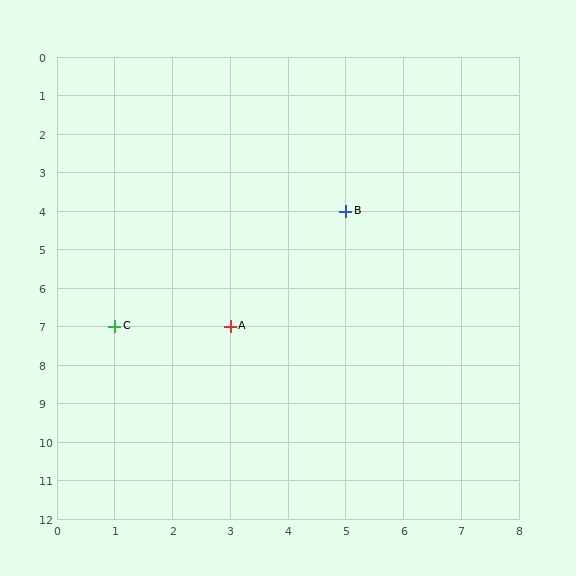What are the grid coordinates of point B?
Point B is at grid coordinates (5, 4).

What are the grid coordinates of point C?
Point C is at grid coordinates (1, 7).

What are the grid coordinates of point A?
Point A is at grid coordinates (3, 7).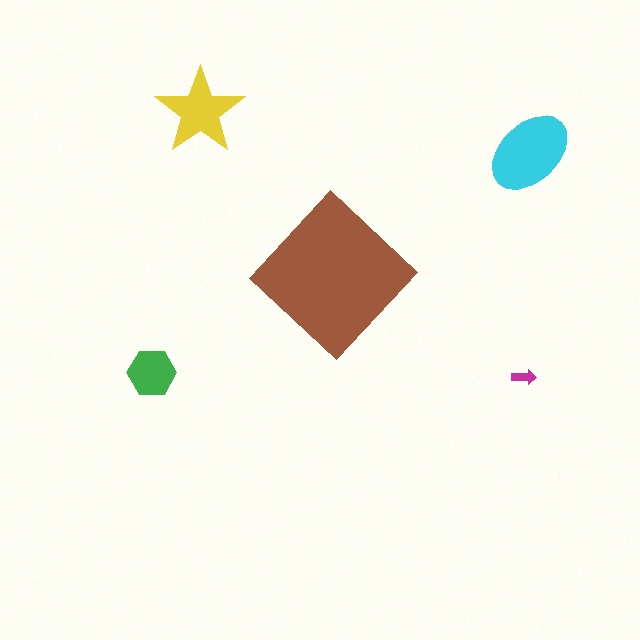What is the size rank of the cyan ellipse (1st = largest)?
2nd.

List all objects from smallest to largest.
The magenta arrow, the green hexagon, the yellow star, the cyan ellipse, the brown diamond.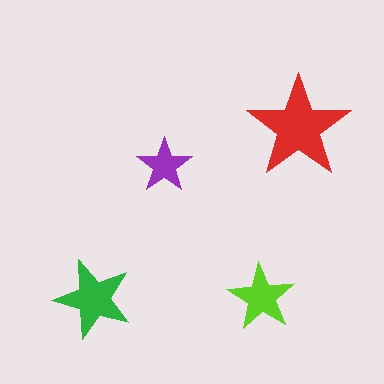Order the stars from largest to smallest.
the red one, the green one, the lime one, the purple one.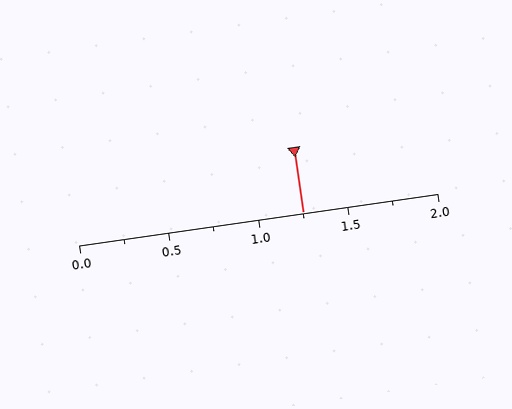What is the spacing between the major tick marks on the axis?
The major ticks are spaced 0.5 apart.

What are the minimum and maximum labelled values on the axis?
The axis runs from 0.0 to 2.0.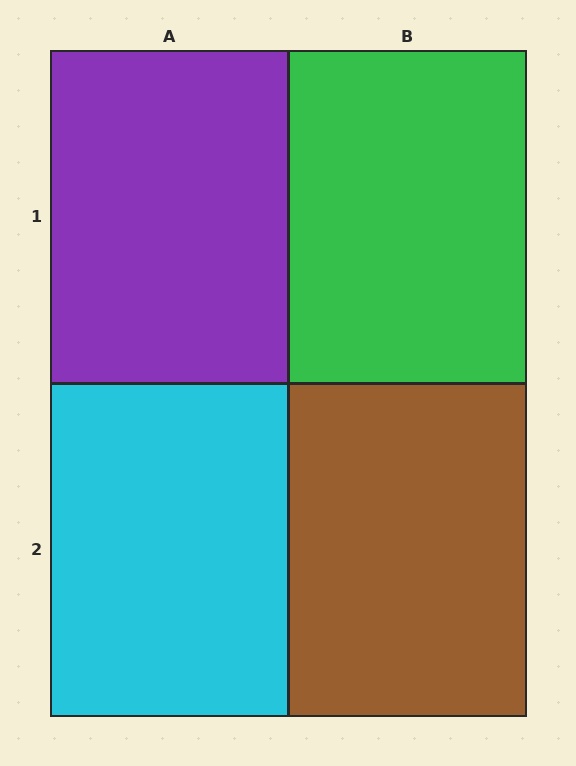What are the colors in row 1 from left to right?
Purple, green.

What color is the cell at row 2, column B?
Brown.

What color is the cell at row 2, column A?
Cyan.